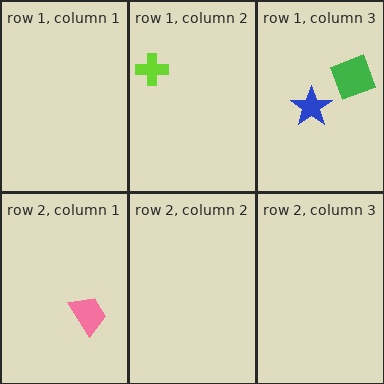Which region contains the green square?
The row 1, column 3 region.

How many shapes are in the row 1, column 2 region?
1.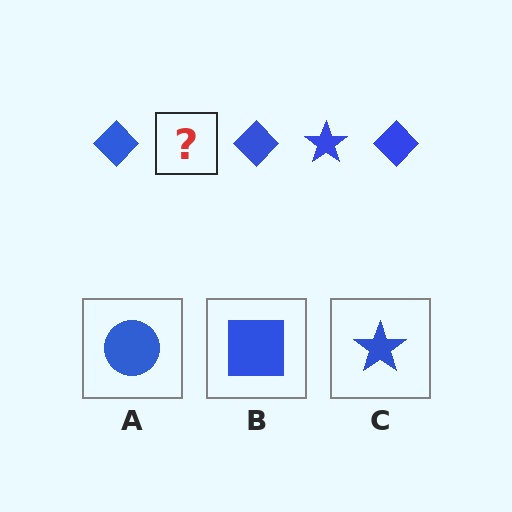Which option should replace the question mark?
Option C.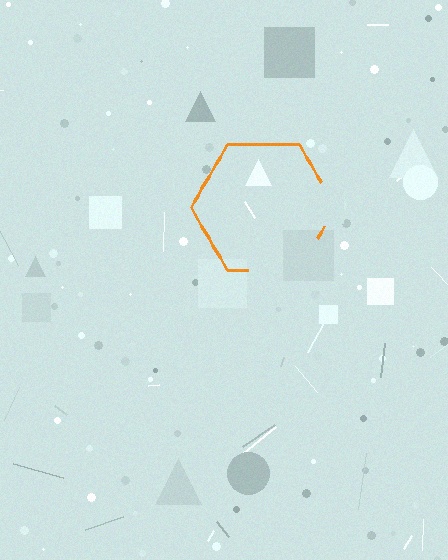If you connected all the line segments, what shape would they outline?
They would outline a hexagon.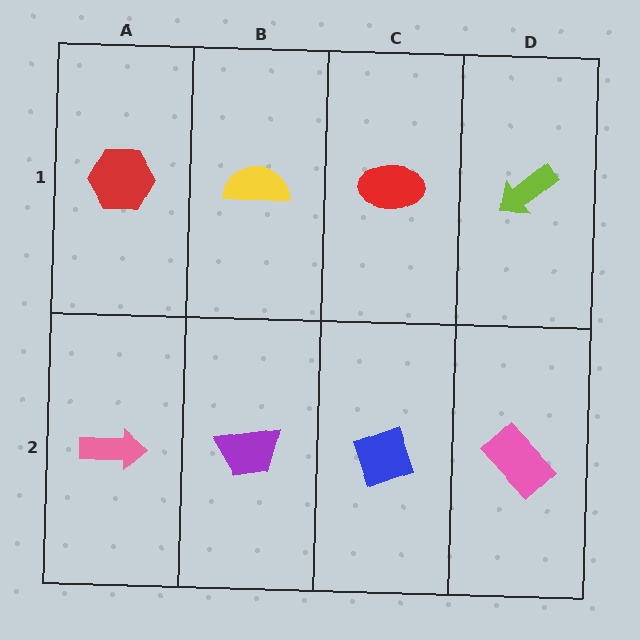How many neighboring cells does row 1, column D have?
2.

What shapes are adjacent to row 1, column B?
A purple trapezoid (row 2, column B), a red hexagon (row 1, column A), a red ellipse (row 1, column C).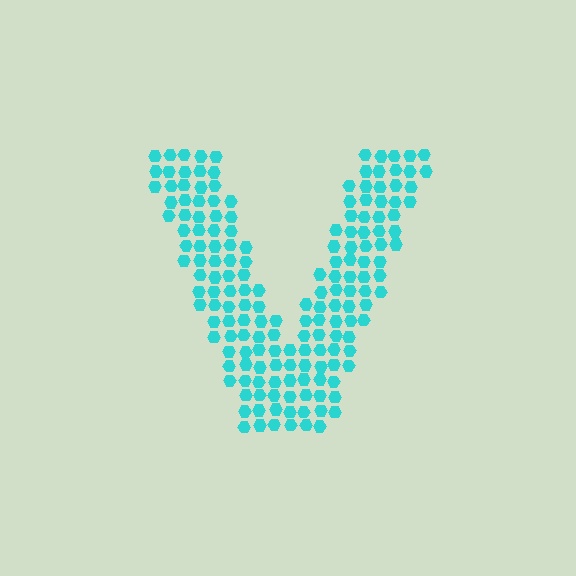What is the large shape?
The large shape is the letter V.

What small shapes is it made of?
It is made of small hexagons.